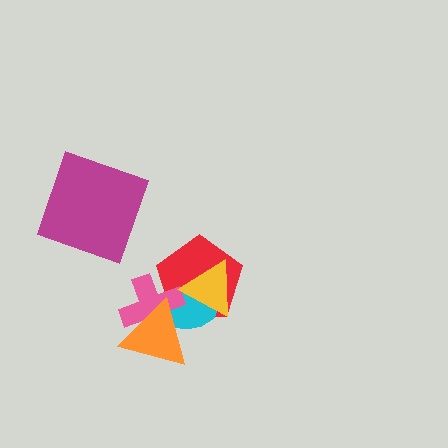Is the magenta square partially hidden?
No, no other shape covers it.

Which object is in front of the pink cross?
The orange triangle is in front of the pink cross.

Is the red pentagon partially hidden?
Yes, it is partially covered by another shape.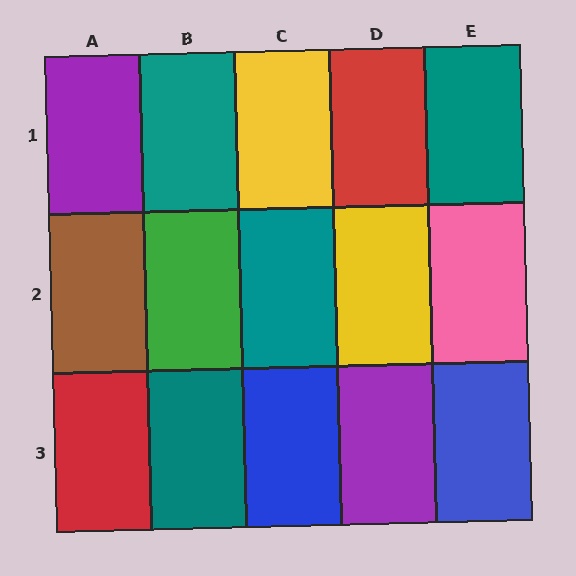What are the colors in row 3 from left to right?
Red, teal, blue, purple, blue.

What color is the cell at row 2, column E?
Pink.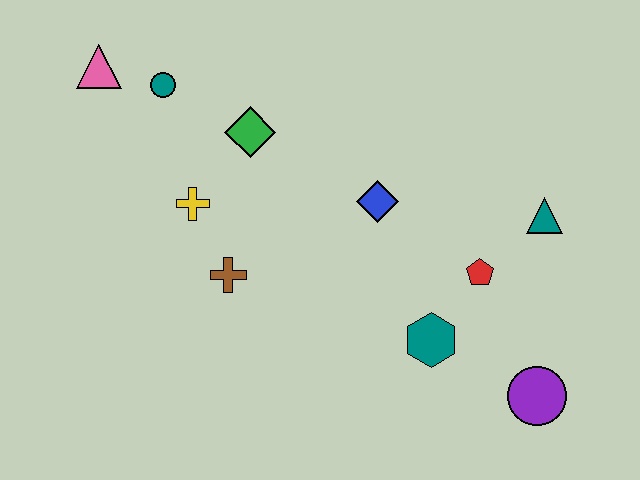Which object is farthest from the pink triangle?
The purple circle is farthest from the pink triangle.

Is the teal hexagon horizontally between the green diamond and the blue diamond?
No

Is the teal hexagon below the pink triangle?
Yes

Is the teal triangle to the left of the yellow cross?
No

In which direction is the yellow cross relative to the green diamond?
The yellow cross is below the green diamond.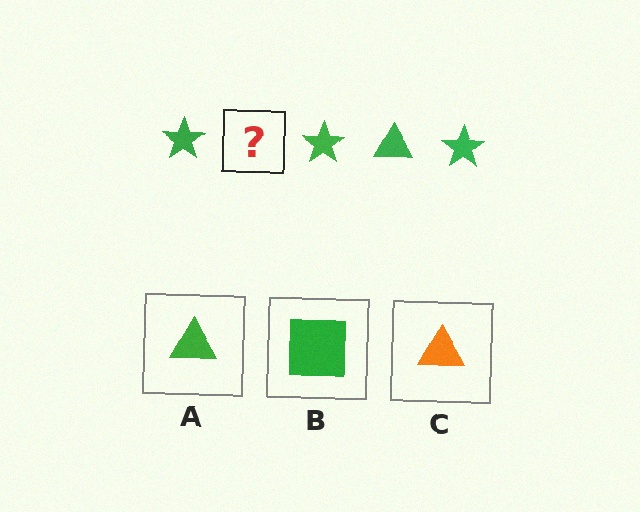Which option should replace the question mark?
Option A.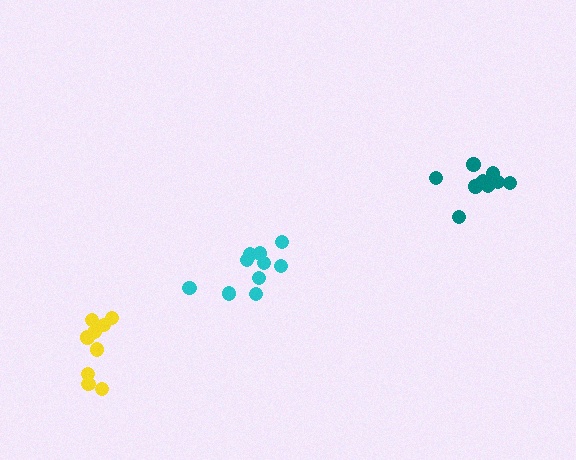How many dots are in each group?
Group 1: 10 dots, Group 2: 11 dots, Group 3: 9 dots (30 total).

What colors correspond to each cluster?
The clusters are colored: cyan, teal, yellow.